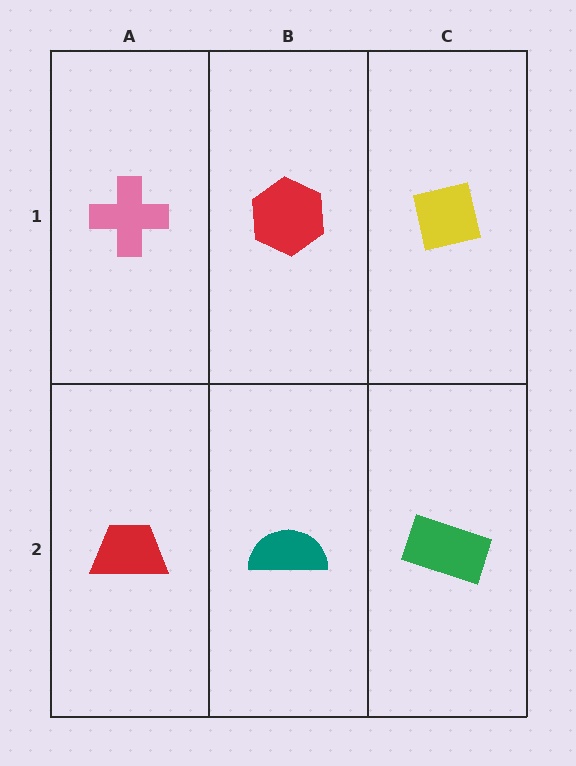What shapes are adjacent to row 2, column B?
A red hexagon (row 1, column B), a red trapezoid (row 2, column A), a green rectangle (row 2, column C).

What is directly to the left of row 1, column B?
A pink cross.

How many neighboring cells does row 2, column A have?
2.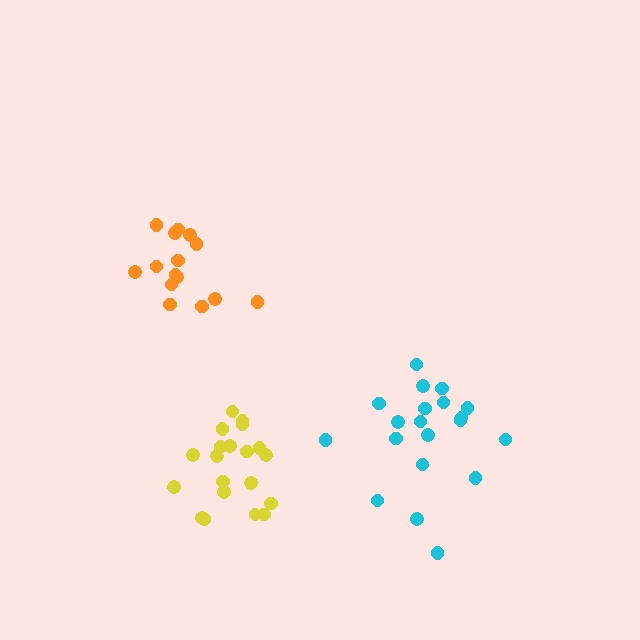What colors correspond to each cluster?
The clusters are colored: orange, yellow, cyan.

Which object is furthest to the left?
The orange cluster is leftmost.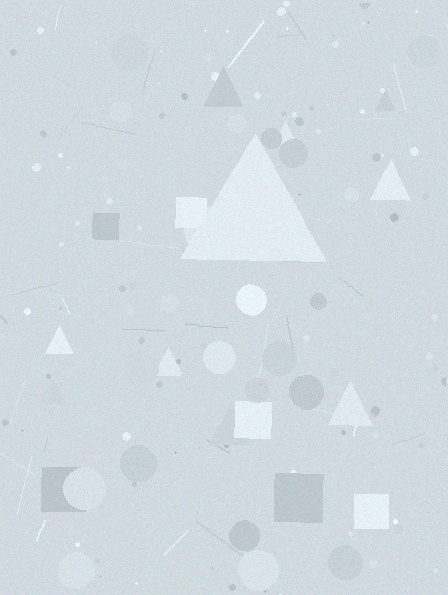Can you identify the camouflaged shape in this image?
The camouflaged shape is a triangle.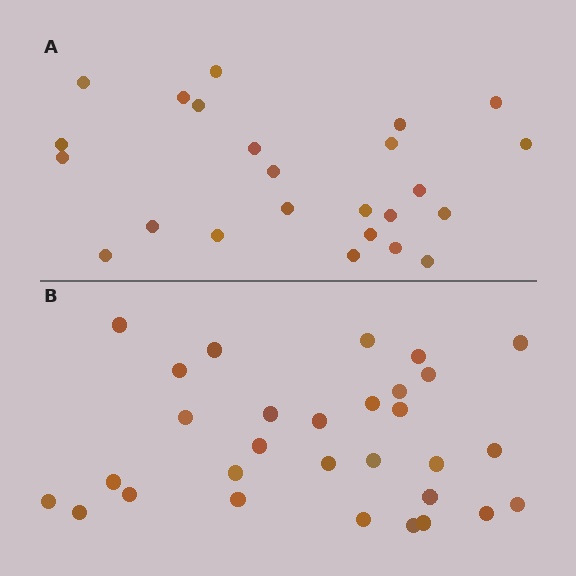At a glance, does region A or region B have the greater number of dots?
Region B (the bottom region) has more dots.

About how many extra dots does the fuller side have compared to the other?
Region B has about 6 more dots than region A.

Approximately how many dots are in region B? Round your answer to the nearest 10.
About 30 dots.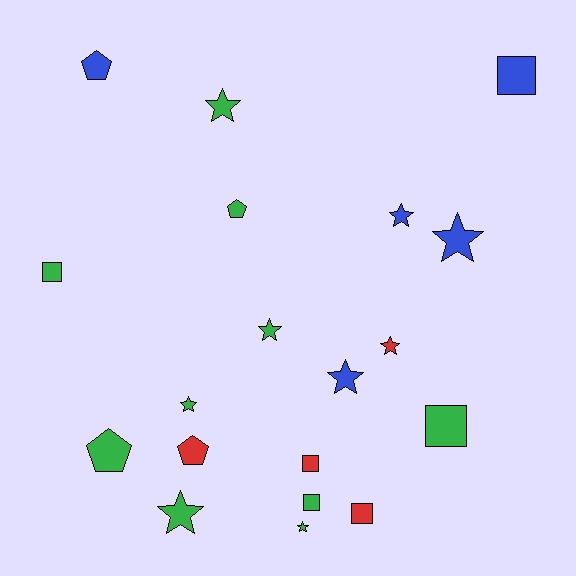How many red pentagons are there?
There is 1 red pentagon.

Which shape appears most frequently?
Star, with 9 objects.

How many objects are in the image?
There are 19 objects.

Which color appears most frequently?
Green, with 10 objects.